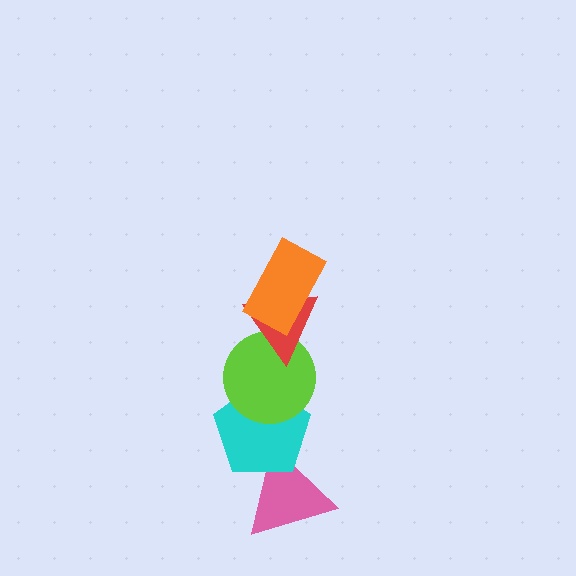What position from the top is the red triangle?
The red triangle is 2nd from the top.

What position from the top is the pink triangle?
The pink triangle is 5th from the top.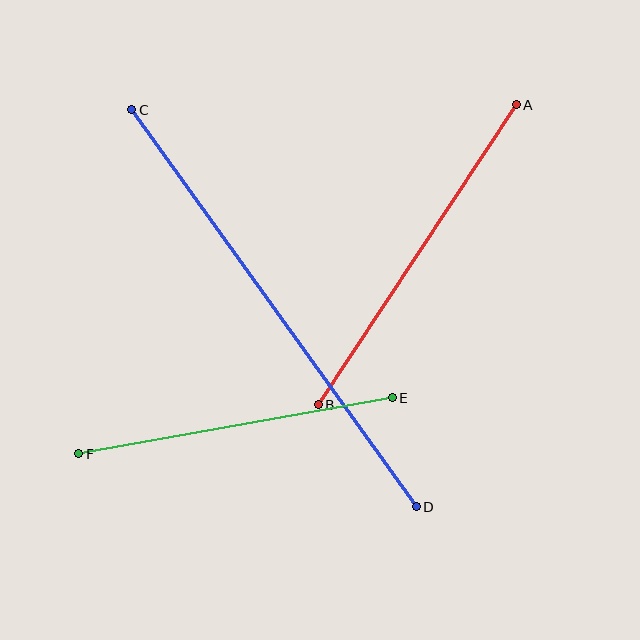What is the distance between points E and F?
The distance is approximately 318 pixels.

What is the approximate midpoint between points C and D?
The midpoint is at approximately (274, 308) pixels.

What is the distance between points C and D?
The distance is approximately 489 pixels.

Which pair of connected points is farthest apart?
Points C and D are farthest apart.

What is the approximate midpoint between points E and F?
The midpoint is at approximately (235, 426) pixels.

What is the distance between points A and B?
The distance is approximately 359 pixels.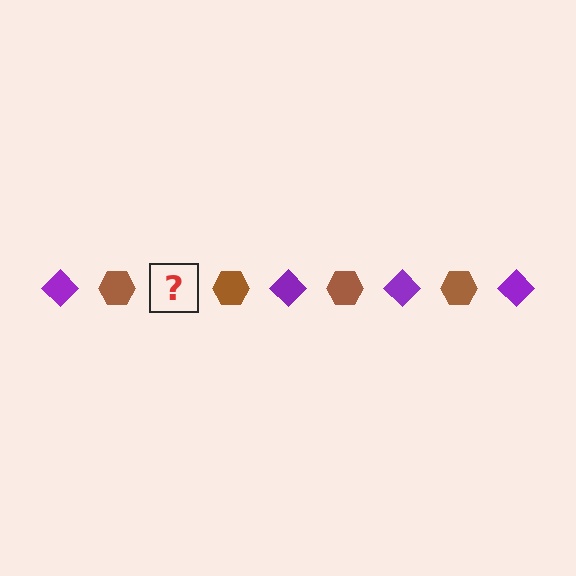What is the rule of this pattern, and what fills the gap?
The rule is that the pattern alternates between purple diamond and brown hexagon. The gap should be filled with a purple diamond.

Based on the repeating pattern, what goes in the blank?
The blank should be a purple diamond.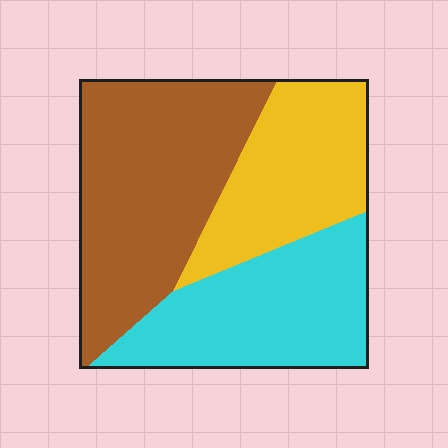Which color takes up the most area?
Brown, at roughly 40%.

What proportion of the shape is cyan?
Cyan takes up about one third (1/3) of the shape.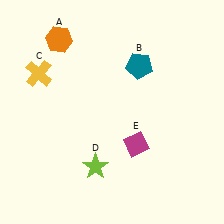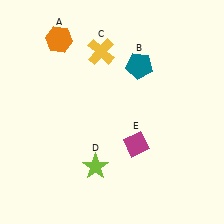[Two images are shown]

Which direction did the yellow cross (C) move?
The yellow cross (C) moved right.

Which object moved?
The yellow cross (C) moved right.